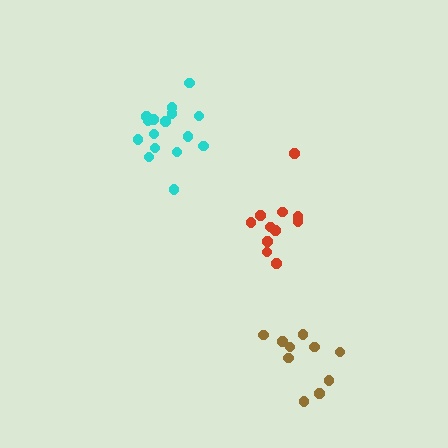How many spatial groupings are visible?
There are 3 spatial groupings.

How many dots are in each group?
Group 1: 11 dots, Group 2: 10 dots, Group 3: 16 dots (37 total).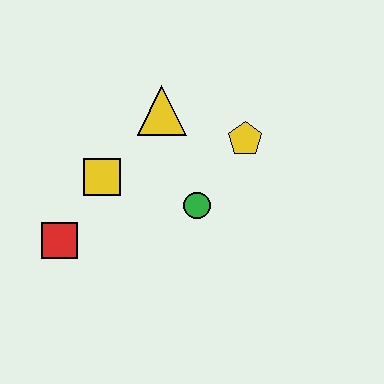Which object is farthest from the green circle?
The red square is farthest from the green circle.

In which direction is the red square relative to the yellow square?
The red square is below the yellow square.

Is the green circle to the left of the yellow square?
No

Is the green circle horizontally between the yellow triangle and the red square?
No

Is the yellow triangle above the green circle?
Yes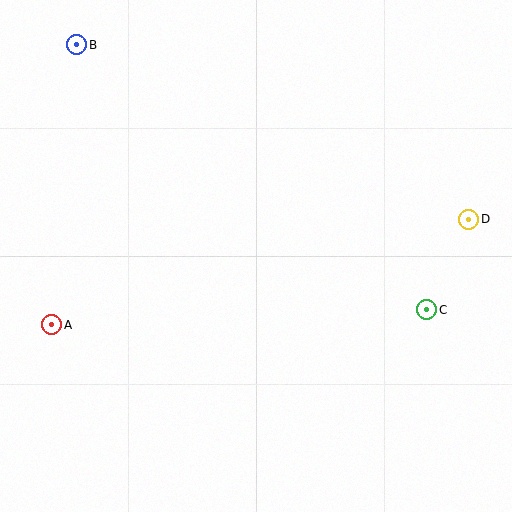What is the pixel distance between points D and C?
The distance between D and C is 100 pixels.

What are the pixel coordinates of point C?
Point C is at (427, 310).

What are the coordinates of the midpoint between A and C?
The midpoint between A and C is at (239, 317).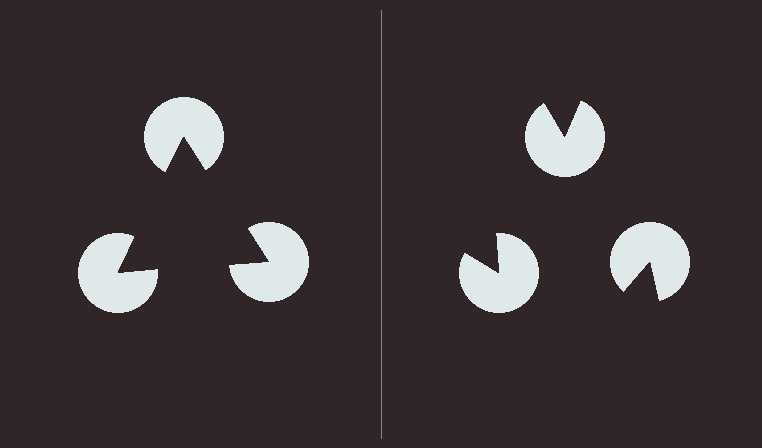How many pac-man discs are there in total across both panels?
6 — 3 on each side.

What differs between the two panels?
The pac-man discs are positioned identically on both sides; only the wedge orientations differ. On the left they align to a triangle; on the right they are misaligned.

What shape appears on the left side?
An illusory triangle.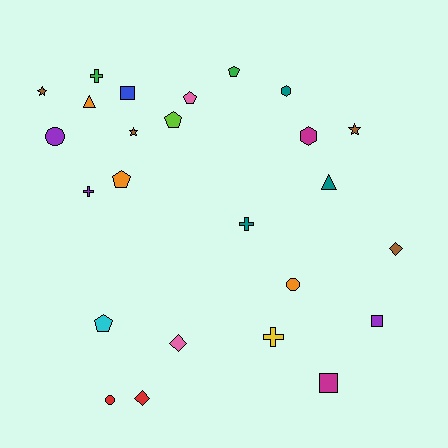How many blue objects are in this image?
There is 1 blue object.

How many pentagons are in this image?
There are 5 pentagons.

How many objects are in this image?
There are 25 objects.